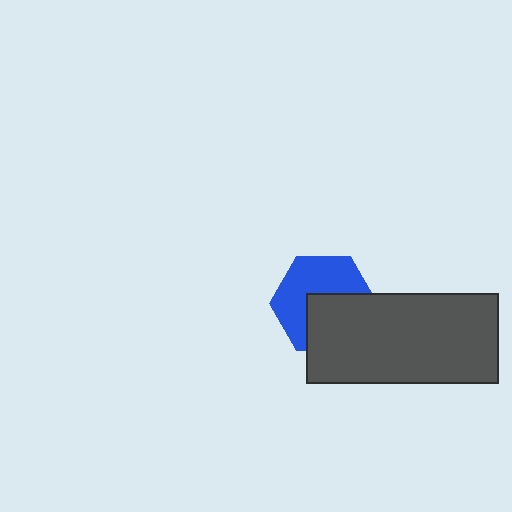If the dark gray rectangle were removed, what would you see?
You would see the complete blue hexagon.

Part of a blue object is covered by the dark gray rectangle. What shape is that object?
It is a hexagon.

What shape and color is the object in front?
The object in front is a dark gray rectangle.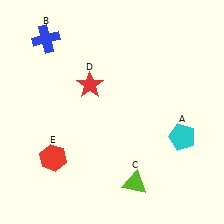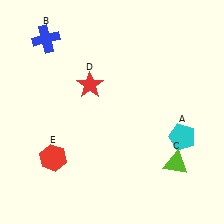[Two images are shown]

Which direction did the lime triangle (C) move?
The lime triangle (C) moved right.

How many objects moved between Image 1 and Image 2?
1 object moved between the two images.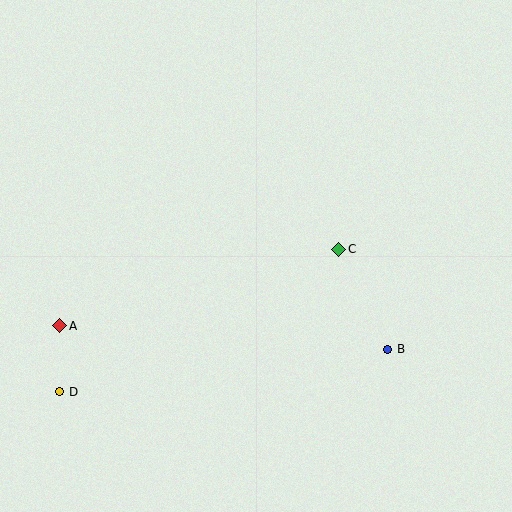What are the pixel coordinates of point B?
Point B is at (388, 349).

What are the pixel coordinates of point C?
Point C is at (339, 249).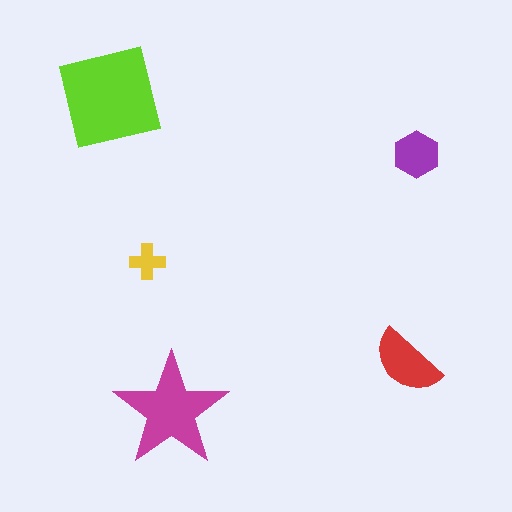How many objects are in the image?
There are 5 objects in the image.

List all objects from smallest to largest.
The yellow cross, the purple hexagon, the red semicircle, the magenta star, the lime square.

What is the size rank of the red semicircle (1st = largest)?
3rd.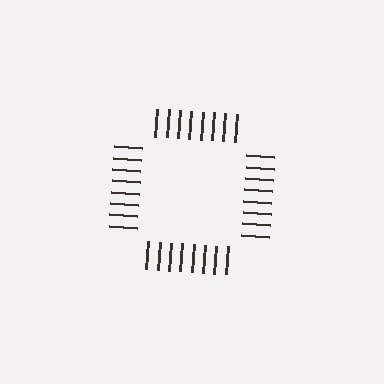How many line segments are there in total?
32 — 8 along each of the 4 edges.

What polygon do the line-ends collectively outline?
An illusory square — the line segments terminate on its edges but no continuous stroke is drawn.